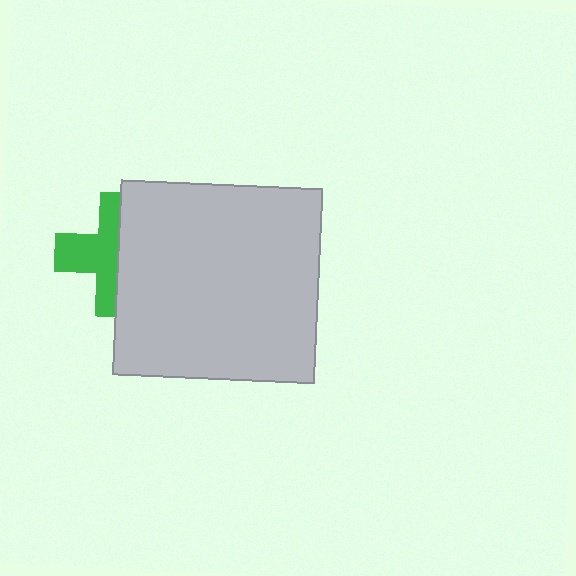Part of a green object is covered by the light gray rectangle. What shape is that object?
It is a cross.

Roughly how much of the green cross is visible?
About half of it is visible (roughly 51%).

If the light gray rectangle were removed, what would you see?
You would see the complete green cross.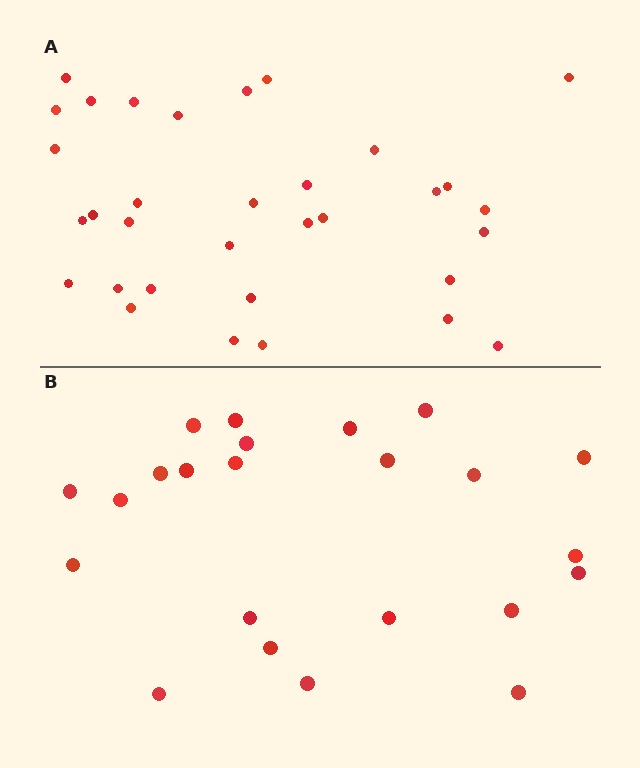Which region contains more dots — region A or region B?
Region A (the top region) has more dots.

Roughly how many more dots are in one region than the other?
Region A has roughly 10 or so more dots than region B.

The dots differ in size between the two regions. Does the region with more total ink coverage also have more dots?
No. Region B has more total ink coverage because its dots are larger, but region A actually contains more individual dots. Total area can be misleading — the number of items is what matters here.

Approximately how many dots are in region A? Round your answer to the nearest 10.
About 30 dots. (The exact count is 33, which rounds to 30.)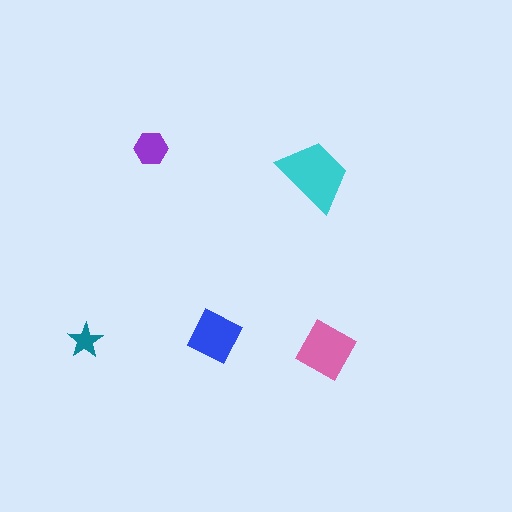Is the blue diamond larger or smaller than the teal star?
Larger.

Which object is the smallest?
The teal star.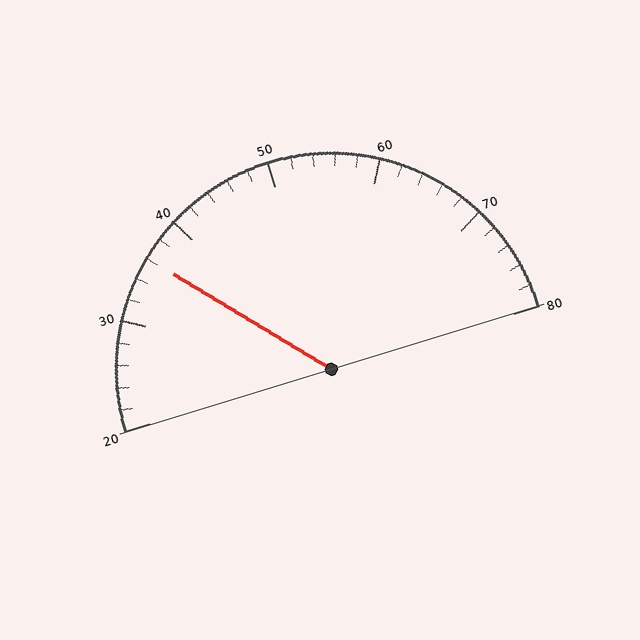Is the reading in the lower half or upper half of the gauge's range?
The reading is in the lower half of the range (20 to 80).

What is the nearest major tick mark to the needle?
The nearest major tick mark is 40.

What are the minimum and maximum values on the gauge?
The gauge ranges from 20 to 80.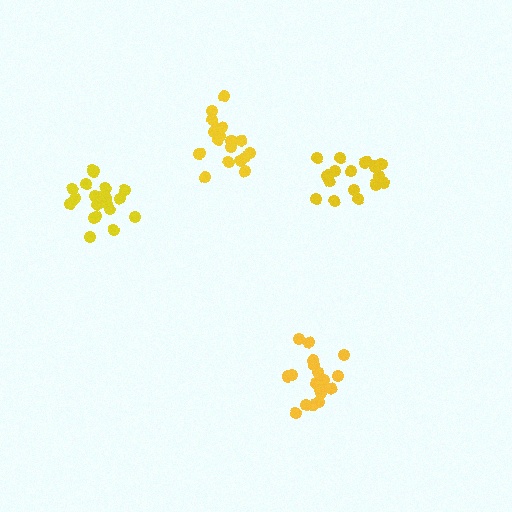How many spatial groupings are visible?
There are 4 spatial groupings.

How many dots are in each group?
Group 1: 18 dots, Group 2: 20 dots, Group 3: 18 dots, Group 4: 20 dots (76 total).